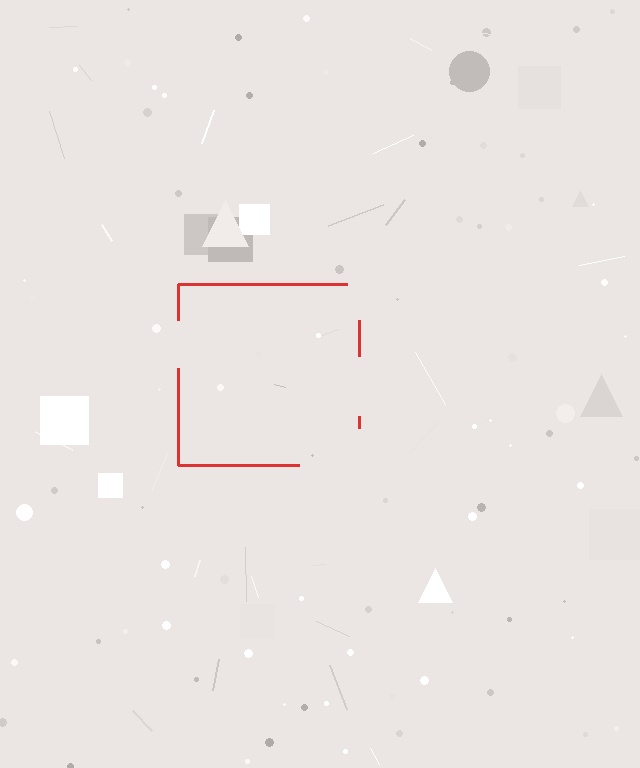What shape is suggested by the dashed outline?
The dashed outline suggests a square.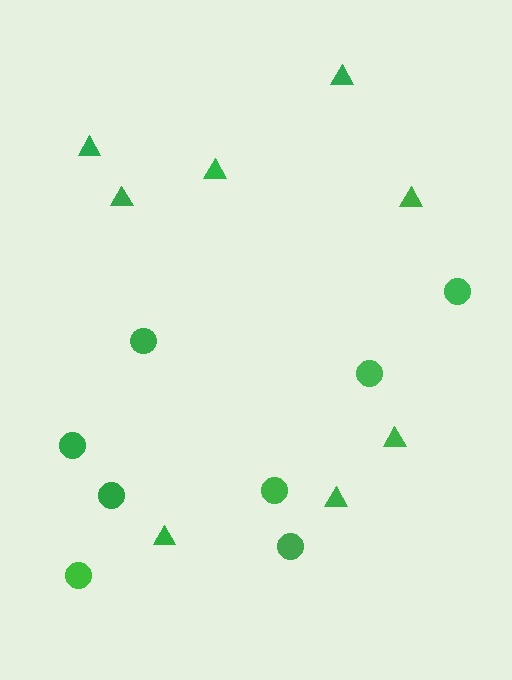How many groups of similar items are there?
There are 2 groups: one group of circles (8) and one group of triangles (8).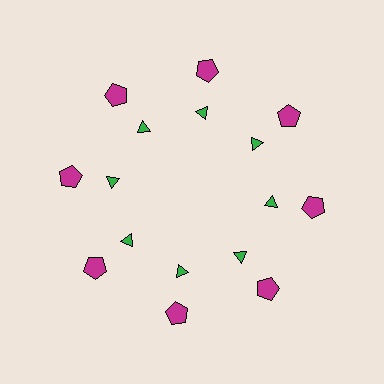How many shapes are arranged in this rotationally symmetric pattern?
There are 16 shapes, arranged in 8 groups of 2.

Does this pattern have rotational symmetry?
Yes, this pattern has 8-fold rotational symmetry. It looks the same after rotating 45 degrees around the center.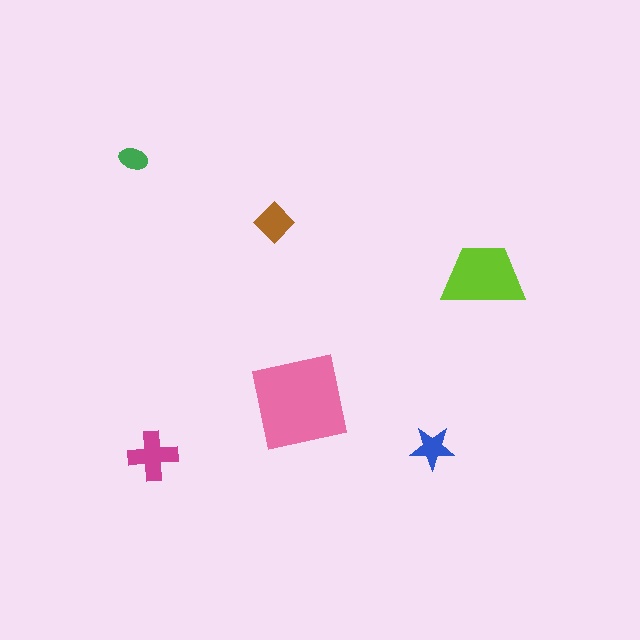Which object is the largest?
The pink square.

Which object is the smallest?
The green ellipse.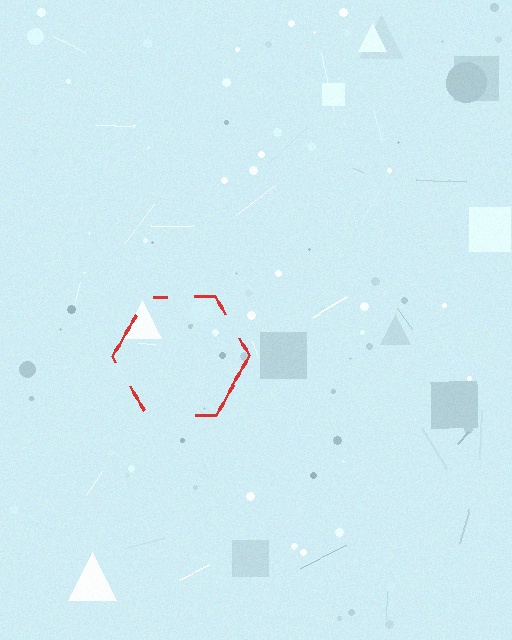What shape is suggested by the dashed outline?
The dashed outline suggests a hexagon.